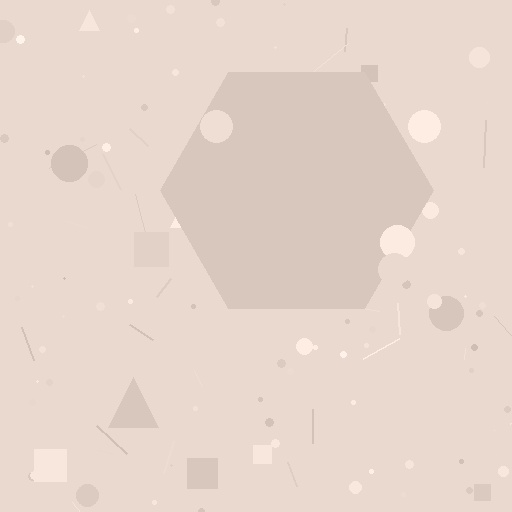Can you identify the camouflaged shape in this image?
The camouflaged shape is a hexagon.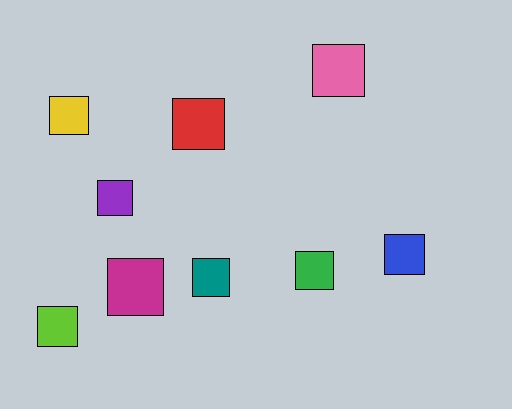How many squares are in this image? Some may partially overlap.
There are 9 squares.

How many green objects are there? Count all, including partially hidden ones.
There is 1 green object.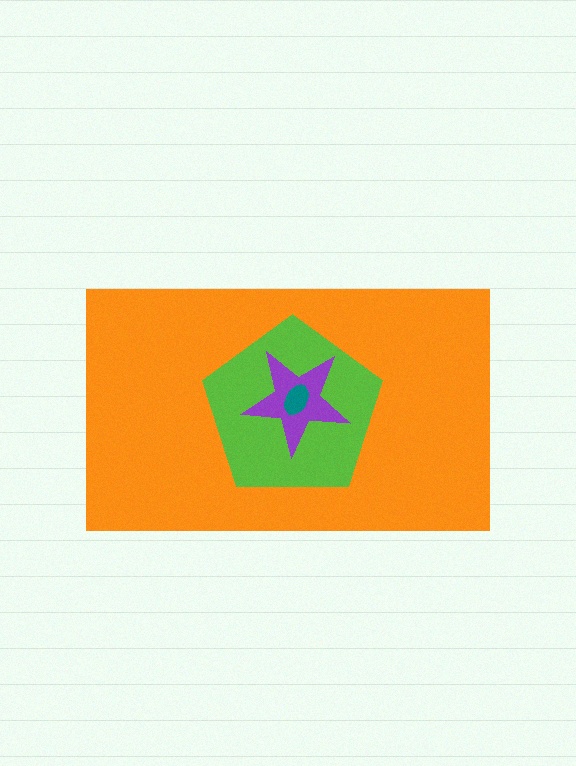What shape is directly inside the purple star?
The teal ellipse.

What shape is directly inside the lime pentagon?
The purple star.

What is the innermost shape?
The teal ellipse.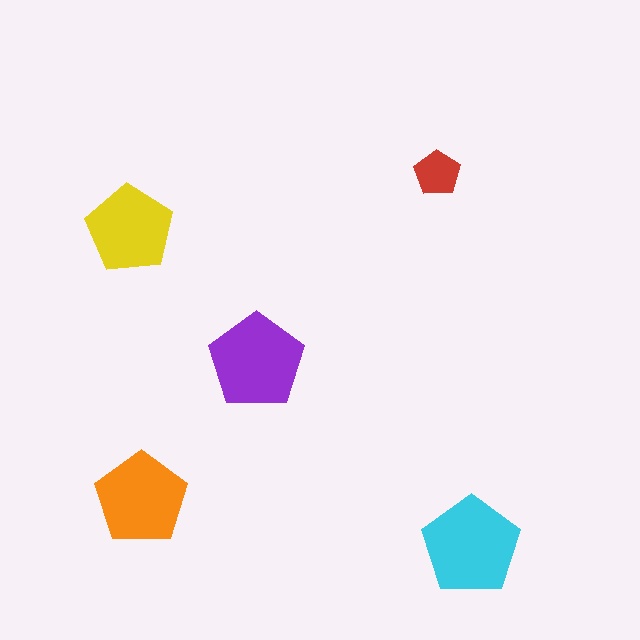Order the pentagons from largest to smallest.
the cyan one, the purple one, the orange one, the yellow one, the red one.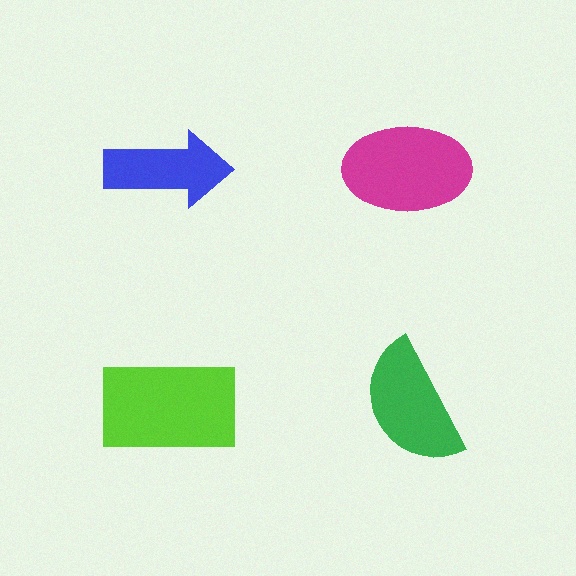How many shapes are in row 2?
2 shapes.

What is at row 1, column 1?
A blue arrow.